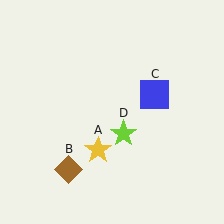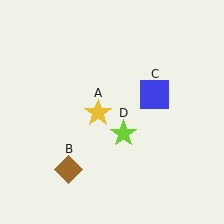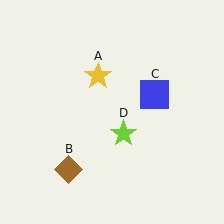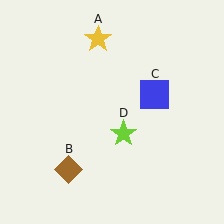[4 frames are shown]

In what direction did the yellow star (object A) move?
The yellow star (object A) moved up.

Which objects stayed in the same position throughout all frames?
Brown diamond (object B) and blue square (object C) and lime star (object D) remained stationary.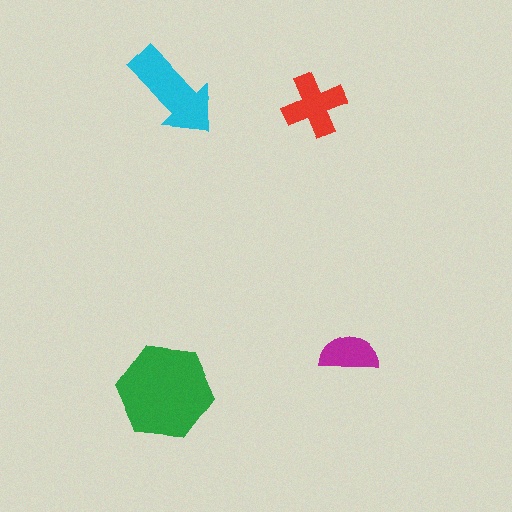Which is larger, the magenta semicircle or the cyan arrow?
The cyan arrow.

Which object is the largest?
The green hexagon.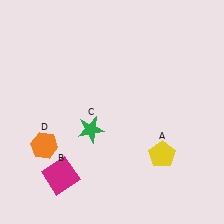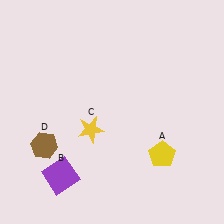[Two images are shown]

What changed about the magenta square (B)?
In Image 1, B is magenta. In Image 2, it changed to purple.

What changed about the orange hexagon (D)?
In Image 1, D is orange. In Image 2, it changed to brown.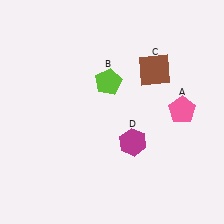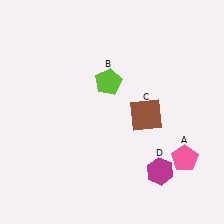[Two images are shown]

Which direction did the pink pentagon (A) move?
The pink pentagon (A) moved down.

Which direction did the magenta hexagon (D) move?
The magenta hexagon (D) moved down.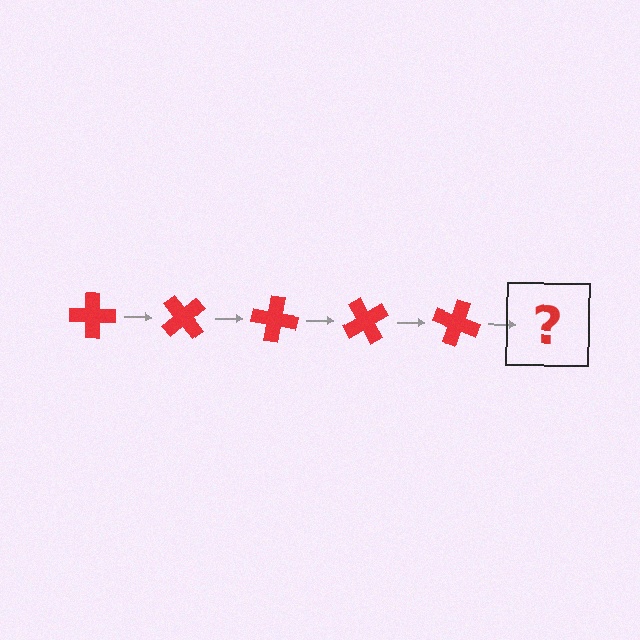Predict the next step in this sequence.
The next step is a red cross rotated 250 degrees.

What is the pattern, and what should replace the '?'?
The pattern is that the cross rotates 50 degrees each step. The '?' should be a red cross rotated 250 degrees.